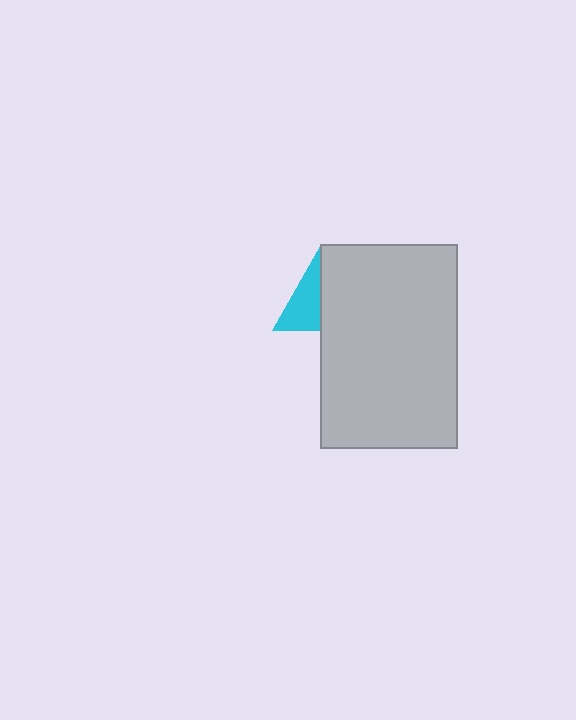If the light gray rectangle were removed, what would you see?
You would see the complete cyan triangle.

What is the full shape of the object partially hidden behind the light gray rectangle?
The partially hidden object is a cyan triangle.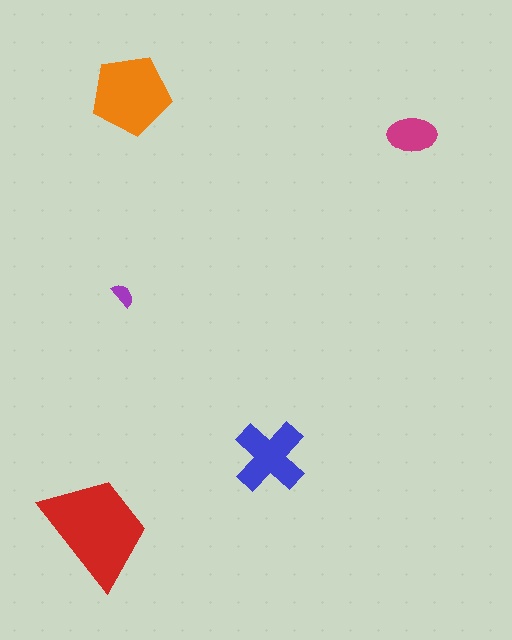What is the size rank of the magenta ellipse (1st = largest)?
4th.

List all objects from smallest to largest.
The purple semicircle, the magenta ellipse, the blue cross, the orange pentagon, the red trapezoid.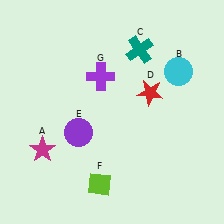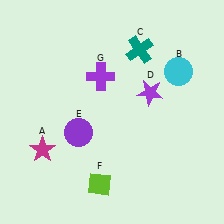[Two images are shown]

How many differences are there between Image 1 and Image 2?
There is 1 difference between the two images.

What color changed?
The star (D) changed from red in Image 1 to purple in Image 2.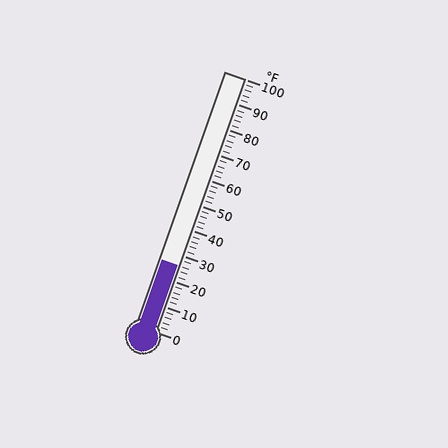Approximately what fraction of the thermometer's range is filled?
The thermometer is filled to approximately 25% of its range.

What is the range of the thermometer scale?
The thermometer scale ranges from 0°F to 100°F.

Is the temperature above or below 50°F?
The temperature is below 50°F.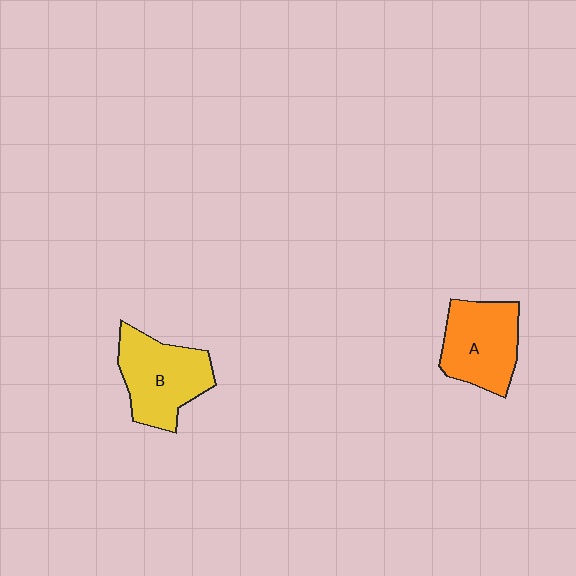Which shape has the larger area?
Shape B (yellow).